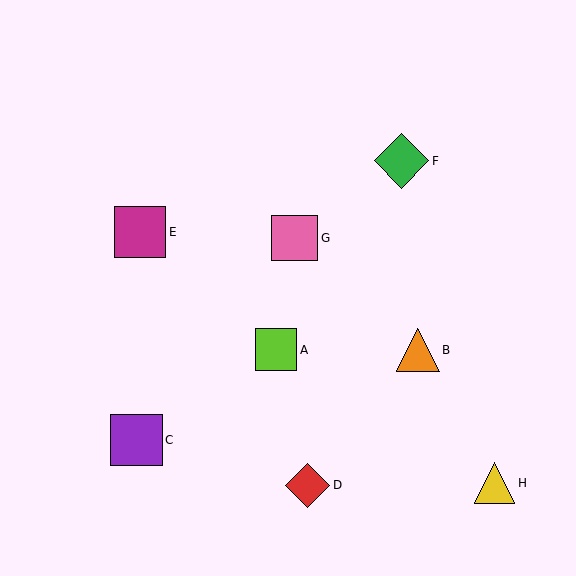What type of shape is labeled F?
Shape F is a green diamond.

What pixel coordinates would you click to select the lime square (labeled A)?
Click at (276, 350) to select the lime square A.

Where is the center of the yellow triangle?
The center of the yellow triangle is at (494, 483).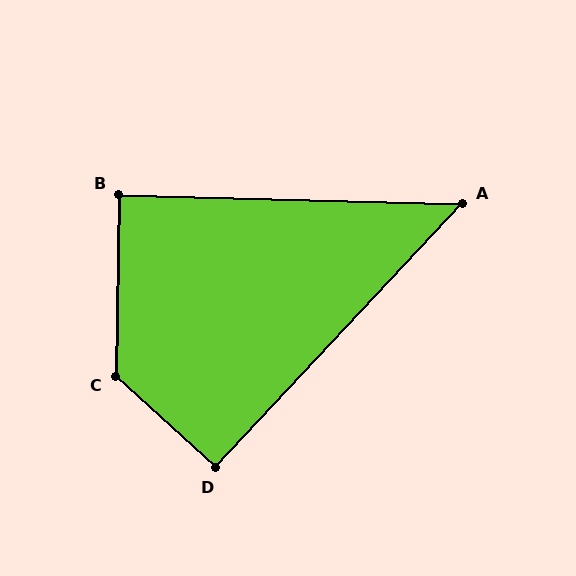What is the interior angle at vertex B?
Approximately 89 degrees (approximately right).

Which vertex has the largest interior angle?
C, at approximately 132 degrees.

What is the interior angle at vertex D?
Approximately 91 degrees (approximately right).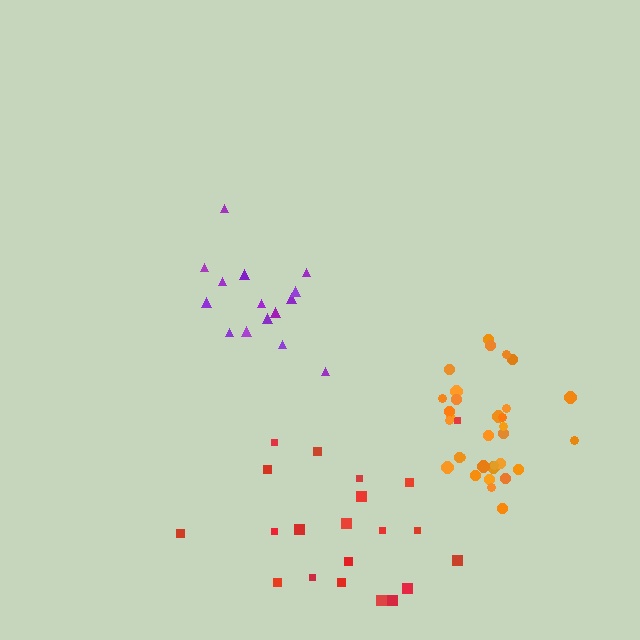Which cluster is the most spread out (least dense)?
Red.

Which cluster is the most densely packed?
Orange.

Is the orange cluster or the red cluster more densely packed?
Orange.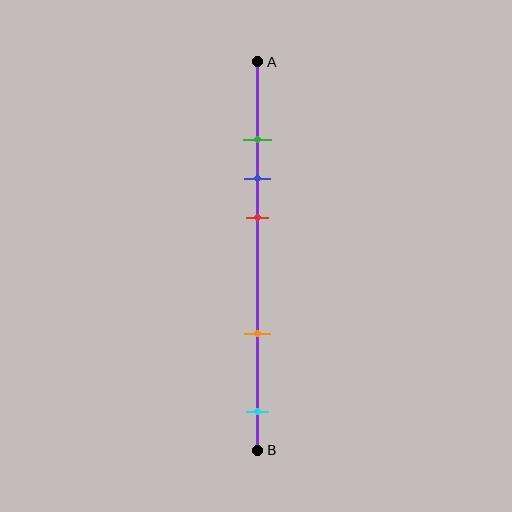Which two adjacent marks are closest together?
The green and blue marks are the closest adjacent pair.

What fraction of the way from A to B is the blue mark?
The blue mark is approximately 30% (0.3) of the way from A to B.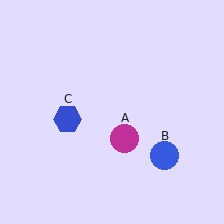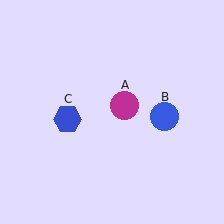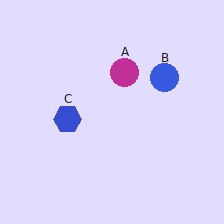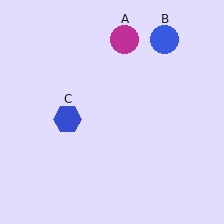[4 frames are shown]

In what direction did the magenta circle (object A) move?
The magenta circle (object A) moved up.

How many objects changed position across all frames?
2 objects changed position: magenta circle (object A), blue circle (object B).